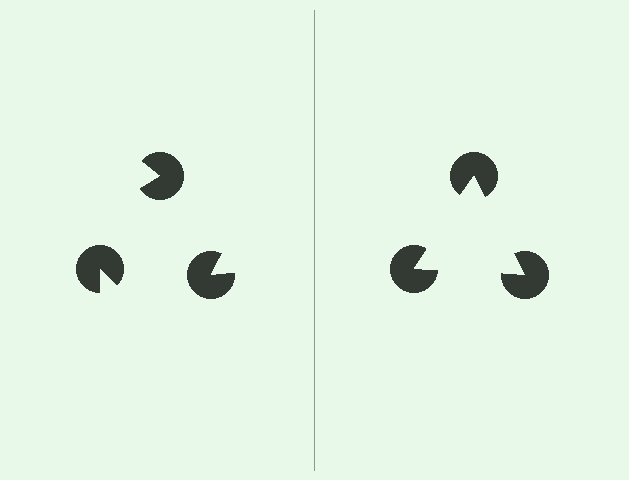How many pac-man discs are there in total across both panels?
6 — 3 on each side.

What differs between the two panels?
The pac-man discs are positioned identically on both sides; only the wedge orientations differ. On the right they align to a triangle; on the left they are misaligned.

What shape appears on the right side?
An illusory triangle.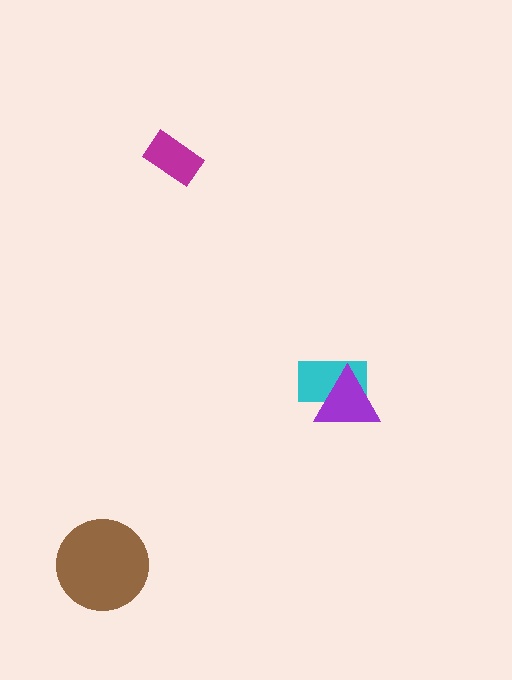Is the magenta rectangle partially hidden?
No, no other shape covers it.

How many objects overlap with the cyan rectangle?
1 object overlaps with the cyan rectangle.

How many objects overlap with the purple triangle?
1 object overlaps with the purple triangle.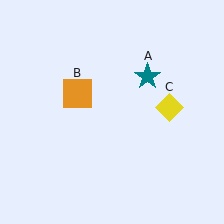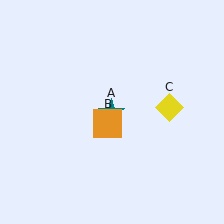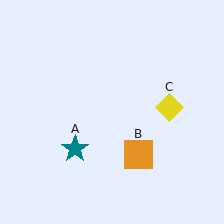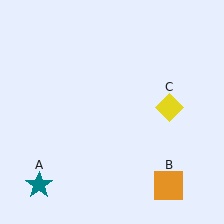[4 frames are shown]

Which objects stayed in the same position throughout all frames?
Yellow diamond (object C) remained stationary.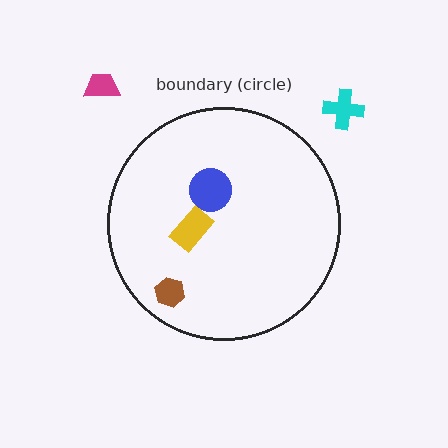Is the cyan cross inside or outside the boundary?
Outside.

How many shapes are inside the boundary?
3 inside, 2 outside.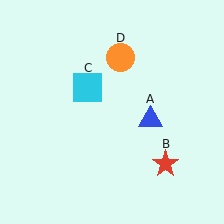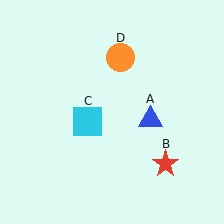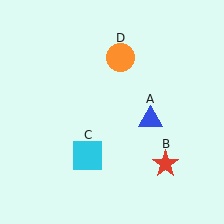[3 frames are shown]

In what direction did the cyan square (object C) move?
The cyan square (object C) moved down.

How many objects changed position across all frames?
1 object changed position: cyan square (object C).